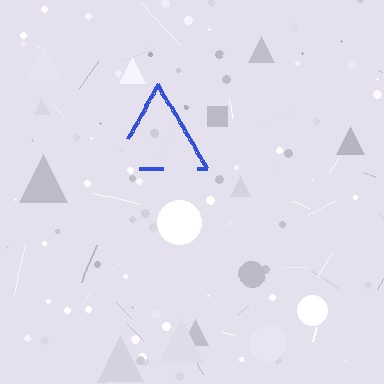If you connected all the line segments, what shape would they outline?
They would outline a triangle.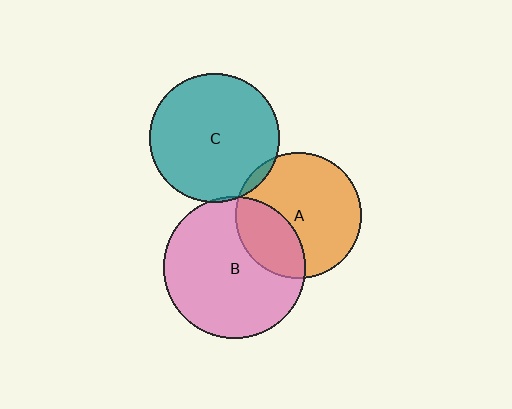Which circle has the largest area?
Circle B (pink).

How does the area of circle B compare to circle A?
Approximately 1.3 times.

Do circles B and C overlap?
Yes.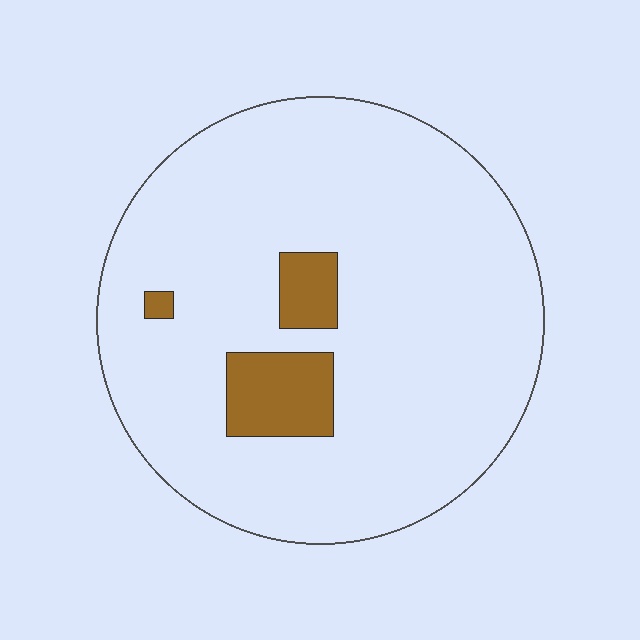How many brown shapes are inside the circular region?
3.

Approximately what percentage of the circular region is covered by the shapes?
Approximately 10%.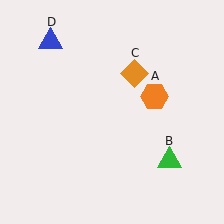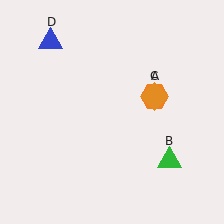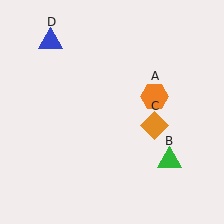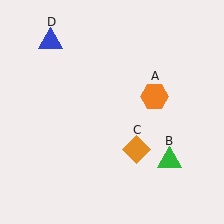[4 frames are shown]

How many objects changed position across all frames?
1 object changed position: orange diamond (object C).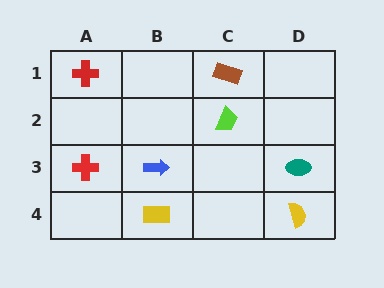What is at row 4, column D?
A yellow semicircle.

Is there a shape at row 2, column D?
No, that cell is empty.